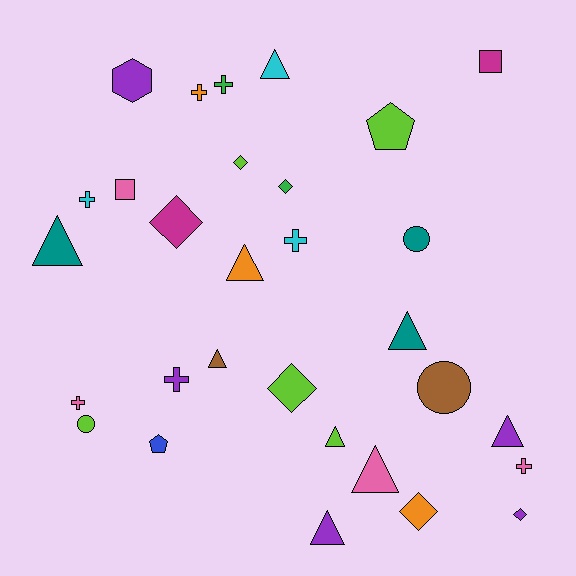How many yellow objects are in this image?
There are no yellow objects.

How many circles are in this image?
There are 3 circles.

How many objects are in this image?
There are 30 objects.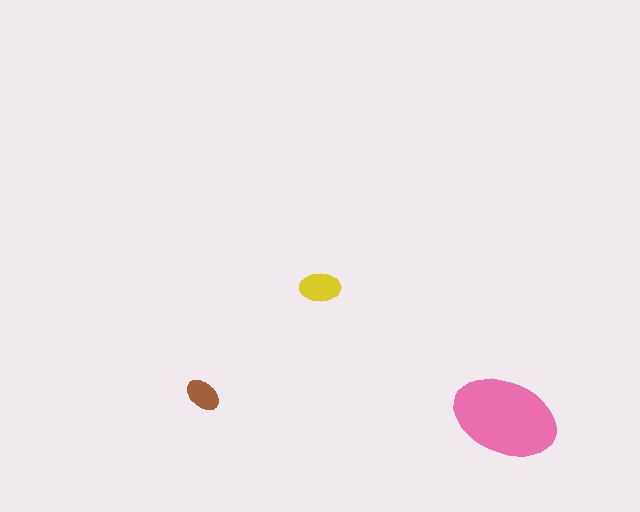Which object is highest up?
The yellow ellipse is topmost.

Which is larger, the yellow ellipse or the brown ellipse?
The yellow one.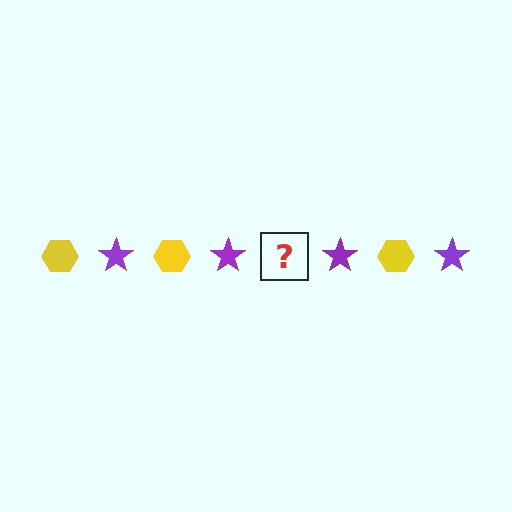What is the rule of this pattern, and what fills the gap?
The rule is that the pattern alternates between yellow hexagon and purple star. The gap should be filled with a yellow hexagon.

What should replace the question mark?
The question mark should be replaced with a yellow hexagon.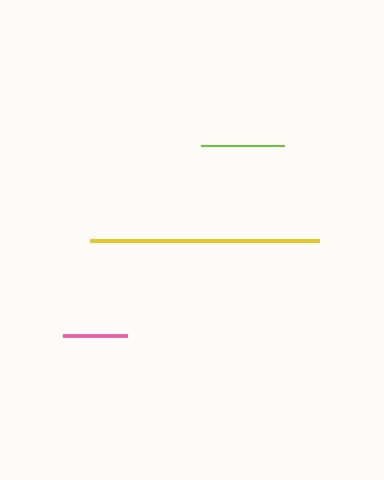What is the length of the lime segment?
The lime segment is approximately 84 pixels long.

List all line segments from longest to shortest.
From longest to shortest: yellow, lime, pink.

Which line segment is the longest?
The yellow line is the longest at approximately 230 pixels.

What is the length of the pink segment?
The pink segment is approximately 64 pixels long.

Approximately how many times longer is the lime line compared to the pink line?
The lime line is approximately 1.3 times the length of the pink line.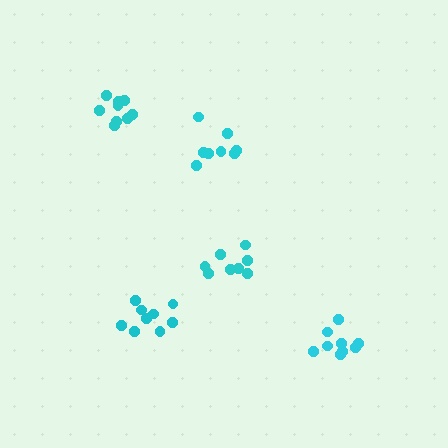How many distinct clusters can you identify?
There are 5 distinct clusters.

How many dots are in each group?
Group 1: 9 dots, Group 2: 9 dots, Group 3: 8 dots, Group 4: 8 dots, Group 5: 9 dots (43 total).